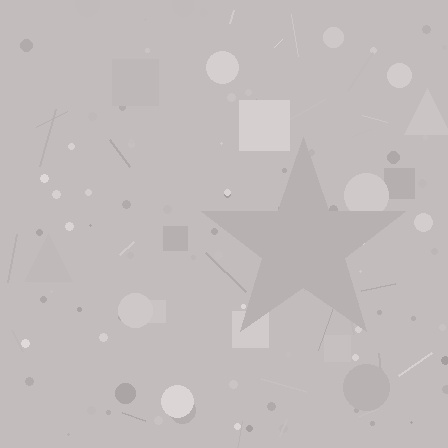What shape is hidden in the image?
A star is hidden in the image.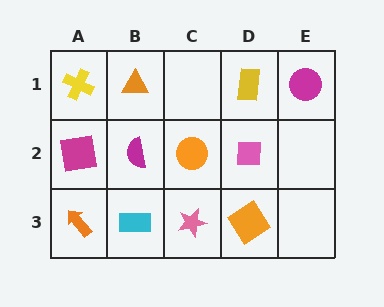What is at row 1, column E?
A magenta circle.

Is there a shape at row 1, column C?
No, that cell is empty.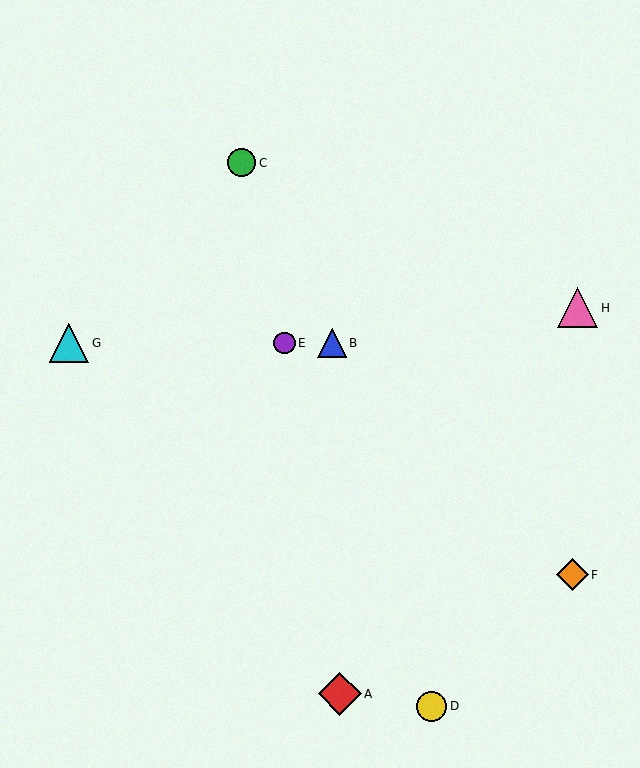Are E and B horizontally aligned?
Yes, both are at y≈343.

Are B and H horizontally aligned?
No, B is at y≈343 and H is at y≈308.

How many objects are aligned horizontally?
3 objects (B, E, G) are aligned horizontally.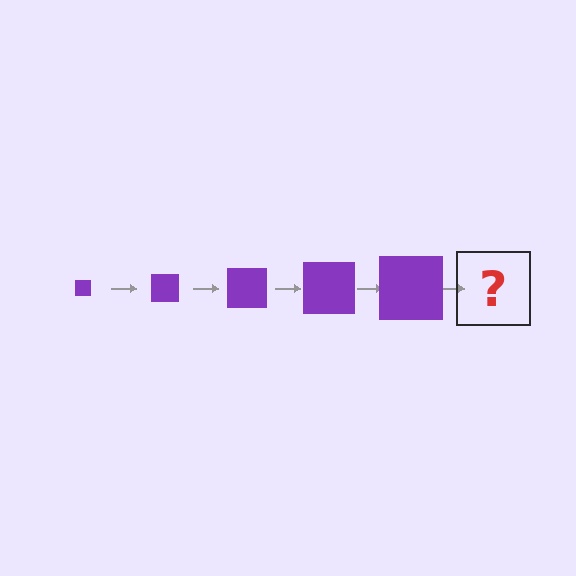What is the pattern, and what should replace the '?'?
The pattern is that the square gets progressively larger each step. The '?' should be a purple square, larger than the previous one.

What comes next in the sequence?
The next element should be a purple square, larger than the previous one.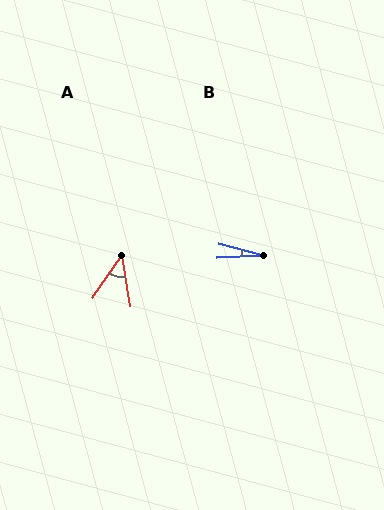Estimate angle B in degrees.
Approximately 18 degrees.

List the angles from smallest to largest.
B (18°), A (44°).